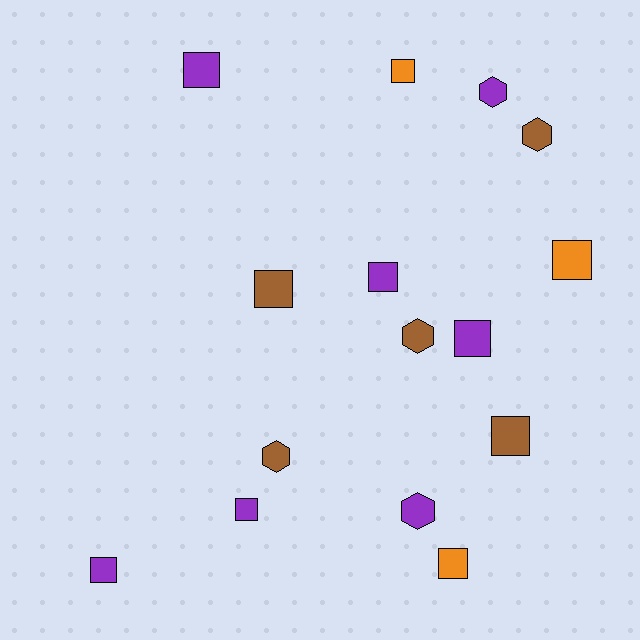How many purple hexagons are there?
There are 2 purple hexagons.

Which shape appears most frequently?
Square, with 10 objects.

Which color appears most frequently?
Purple, with 7 objects.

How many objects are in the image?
There are 15 objects.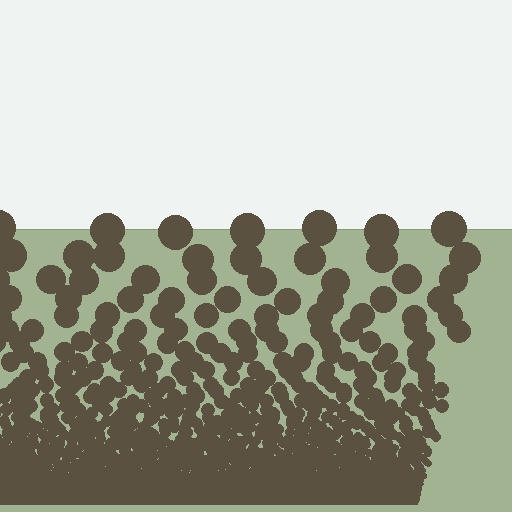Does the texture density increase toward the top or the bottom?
Density increases toward the bottom.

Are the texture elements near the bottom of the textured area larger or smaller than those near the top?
Smaller. The gradient is inverted — elements near the bottom are smaller and denser.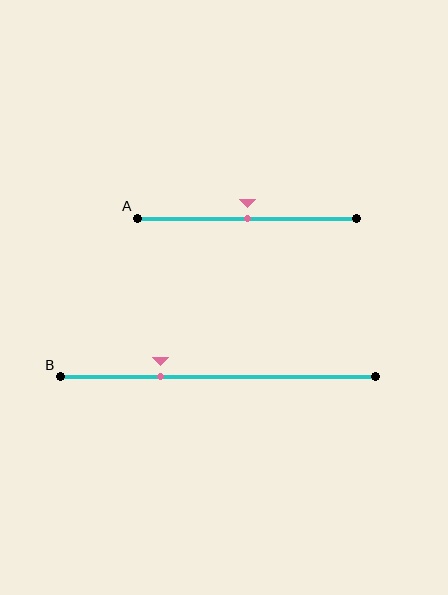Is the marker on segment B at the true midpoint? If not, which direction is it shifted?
No, the marker on segment B is shifted to the left by about 18% of the segment length.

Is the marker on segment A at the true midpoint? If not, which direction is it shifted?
Yes, the marker on segment A is at the true midpoint.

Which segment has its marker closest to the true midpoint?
Segment A has its marker closest to the true midpoint.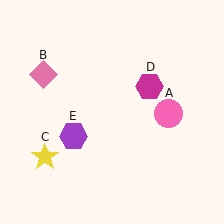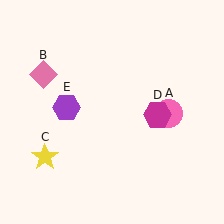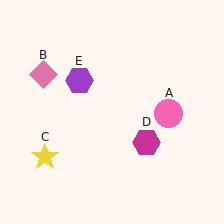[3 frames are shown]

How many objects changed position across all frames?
2 objects changed position: magenta hexagon (object D), purple hexagon (object E).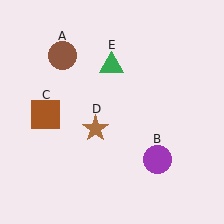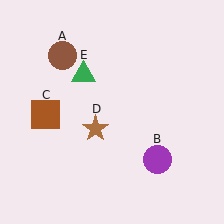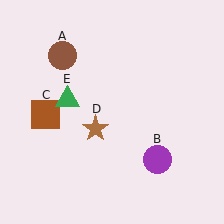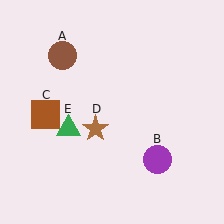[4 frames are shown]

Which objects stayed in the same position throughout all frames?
Brown circle (object A) and purple circle (object B) and brown square (object C) and brown star (object D) remained stationary.